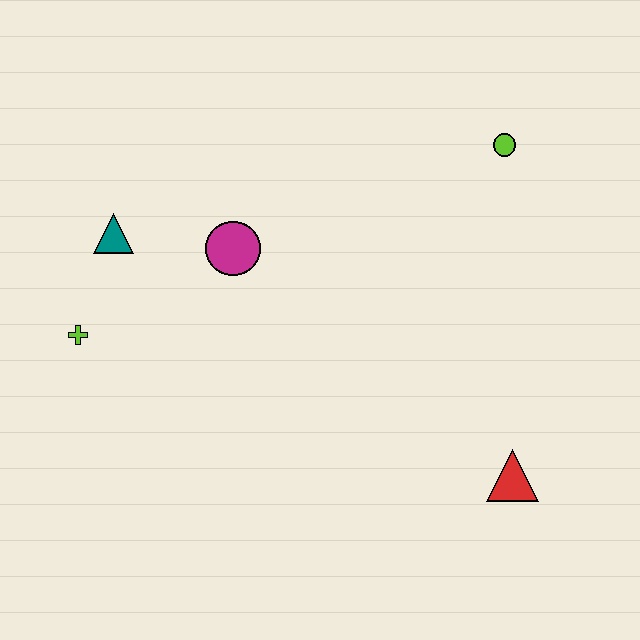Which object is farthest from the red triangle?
The teal triangle is farthest from the red triangle.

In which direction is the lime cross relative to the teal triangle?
The lime cross is below the teal triangle.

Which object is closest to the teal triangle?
The lime cross is closest to the teal triangle.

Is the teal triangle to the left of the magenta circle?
Yes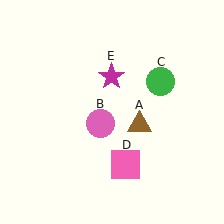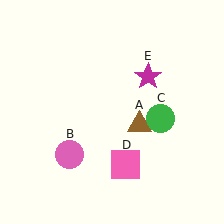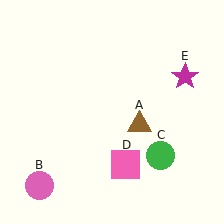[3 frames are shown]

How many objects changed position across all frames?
3 objects changed position: pink circle (object B), green circle (object C), magenta star (object E).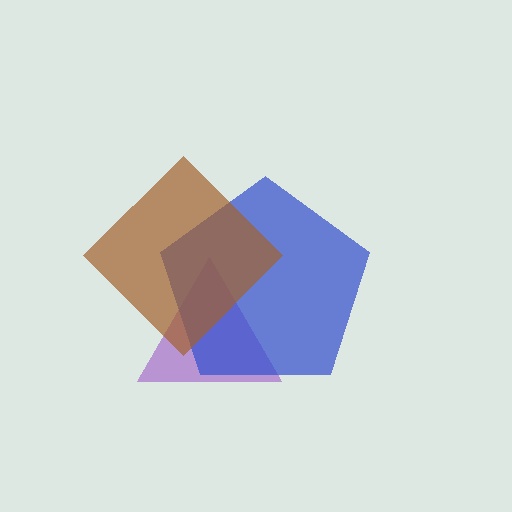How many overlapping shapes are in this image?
There are 3 overlapping shapes in the image.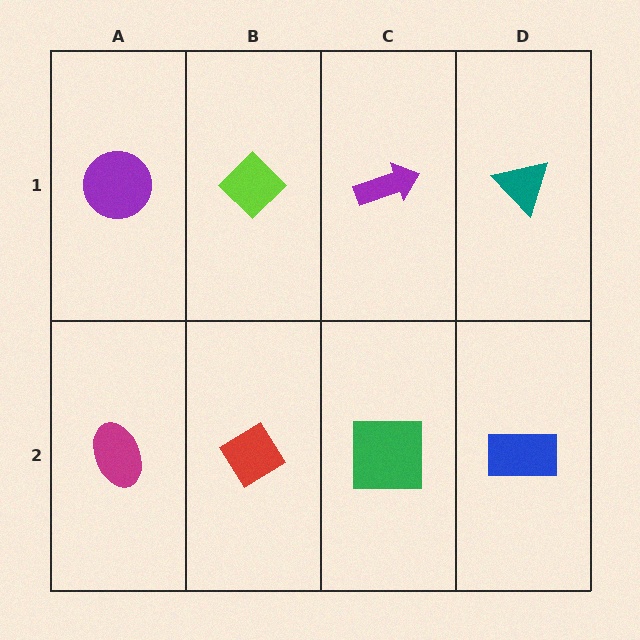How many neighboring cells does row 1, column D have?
2.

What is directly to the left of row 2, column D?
A green square.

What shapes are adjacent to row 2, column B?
A lime diamond (row 1, column B), a magenta ellipse (row 2, column A), a green square (row 2, column C).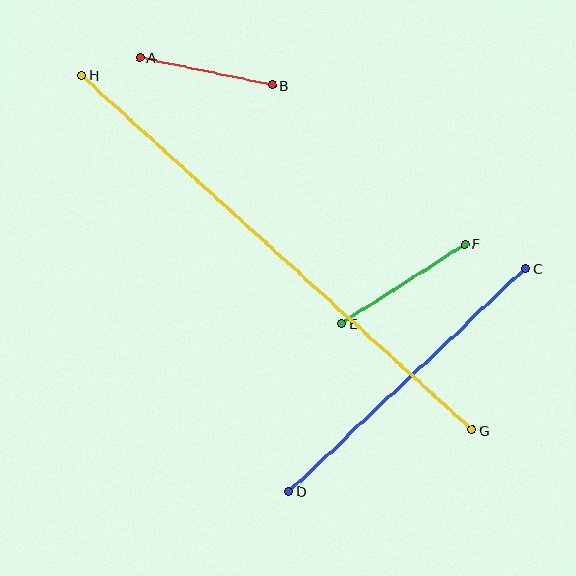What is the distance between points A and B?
The distance is approximately 135 pixels.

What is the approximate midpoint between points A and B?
The midpoint is at approximately (206, 71) pixels.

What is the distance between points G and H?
The distance is approximately 528 pixels.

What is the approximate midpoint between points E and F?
The midpoint is at approximately (403, 284) pixels.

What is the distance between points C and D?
The distance is approximately 325 pixels.